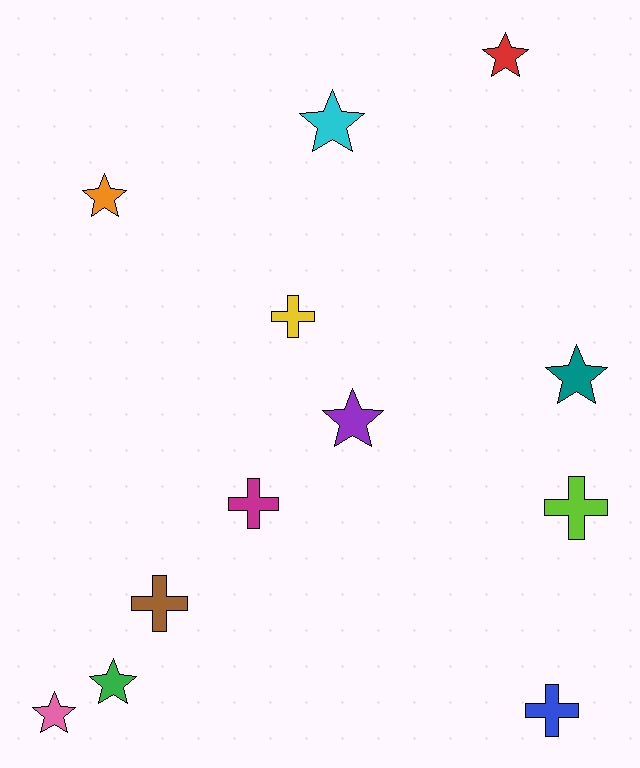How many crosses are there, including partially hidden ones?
There are 5 crosses.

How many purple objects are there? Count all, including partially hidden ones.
There is 1 purple object.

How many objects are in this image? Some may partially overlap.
There are 12 objects.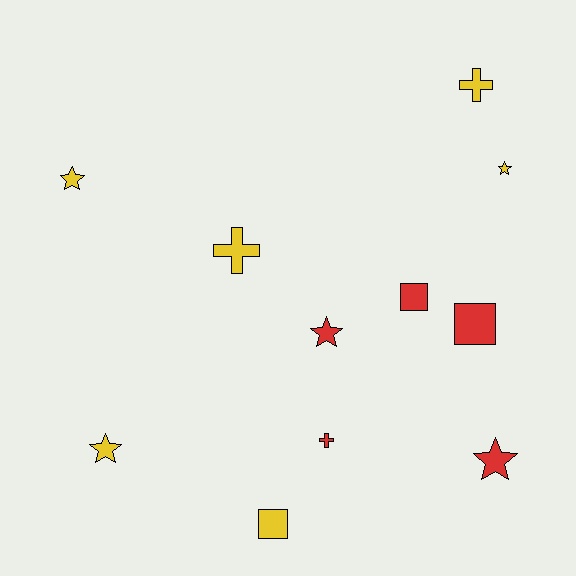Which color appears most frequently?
Yellow, with 6 objects.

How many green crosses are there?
There are no green crosses.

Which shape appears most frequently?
Star, with 5 objects.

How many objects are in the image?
There are 11 objects.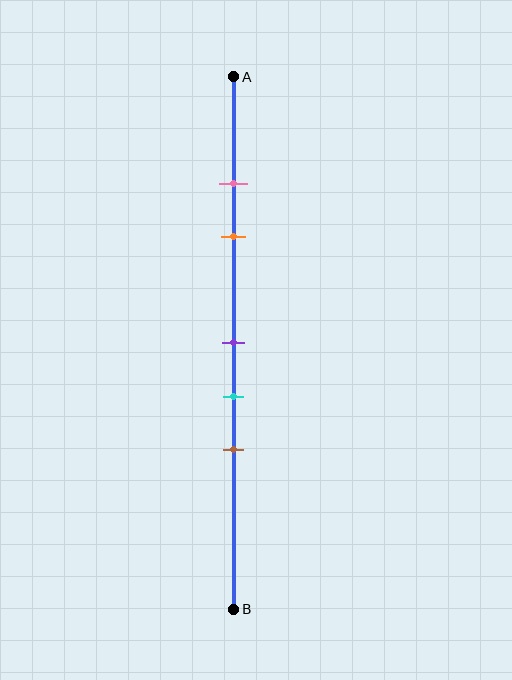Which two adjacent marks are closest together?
The pink and orange marks are the closest adjacent pair.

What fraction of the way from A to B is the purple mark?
The purple mark is approximately 50% (0.5) of the way from A to B.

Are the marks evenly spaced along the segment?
No, the marks are not evenly spaced.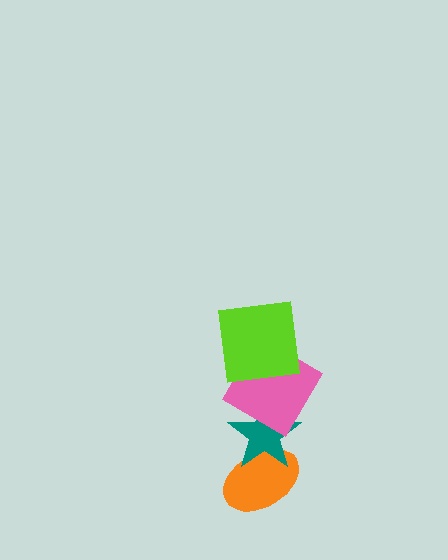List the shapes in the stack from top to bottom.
From top to bottom: the lime square, the pink diamond, the teal star, the orange ellipse.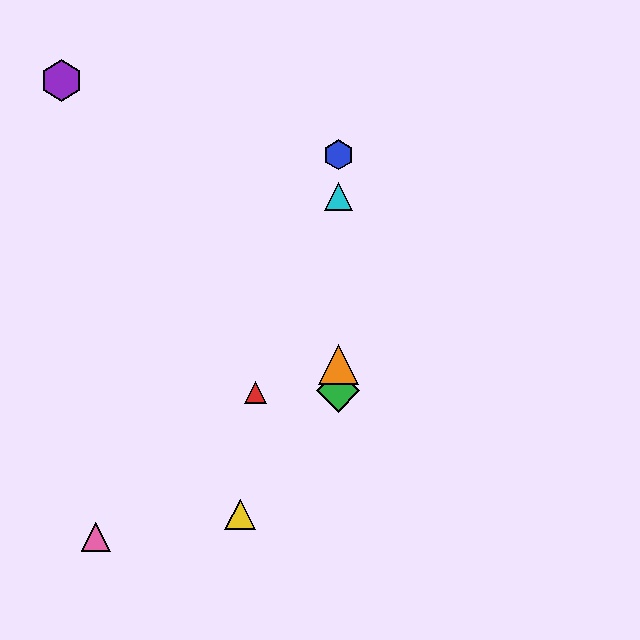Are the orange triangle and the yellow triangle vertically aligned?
No, the orange triangle is at x≈338 and the yellow triangle is at x≈240.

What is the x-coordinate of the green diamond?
The green diamond is at x≈338.